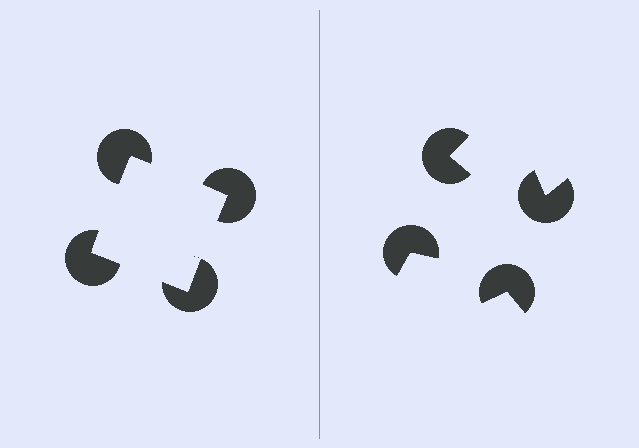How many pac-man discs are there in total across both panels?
8 — 4 on each side.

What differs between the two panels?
The pac-man discs are positioned identically on both sides; only the wedge orientations differ. On the left they align to a square; on the right they are misaligned.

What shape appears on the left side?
An illusory square.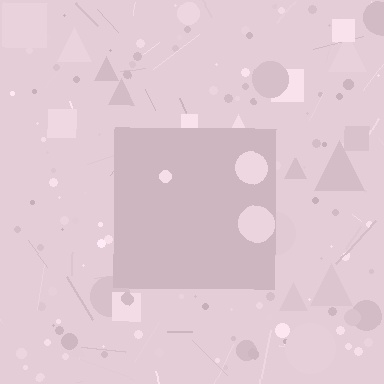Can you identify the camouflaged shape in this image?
The camouflaged shape is a square.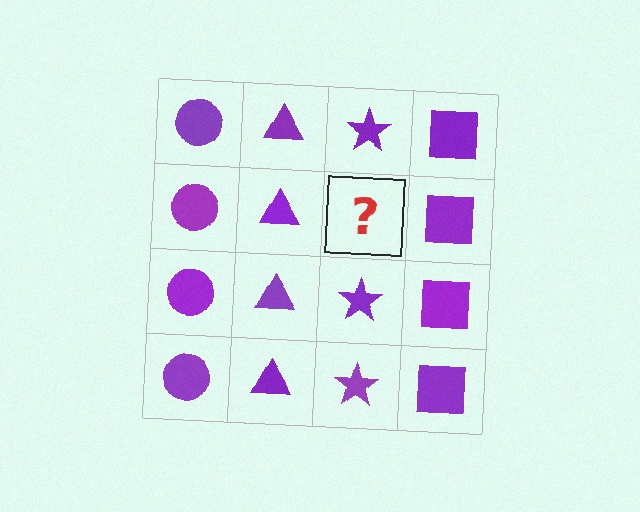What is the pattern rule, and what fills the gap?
The rule is that each column has a consistent shape. The gap should be filled with a purple star.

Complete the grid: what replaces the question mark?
The question mark should be replaced with a purple star.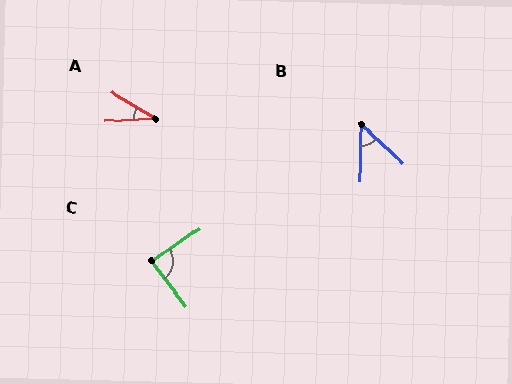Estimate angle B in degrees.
Approximately 48 degrees.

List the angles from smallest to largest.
A (34°), B (48°), C (87°).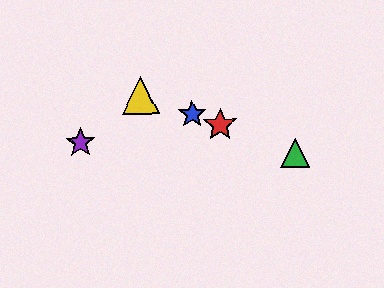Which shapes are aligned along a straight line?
The red star, the blue star, the green triangle, the yellow triangle are aligned along a straight line.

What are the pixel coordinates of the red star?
The red star is at (220, 125).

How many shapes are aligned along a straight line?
4 shapes (the red star, the blue star, the green triangle, the yellow triangle) are aligned along a straight line.